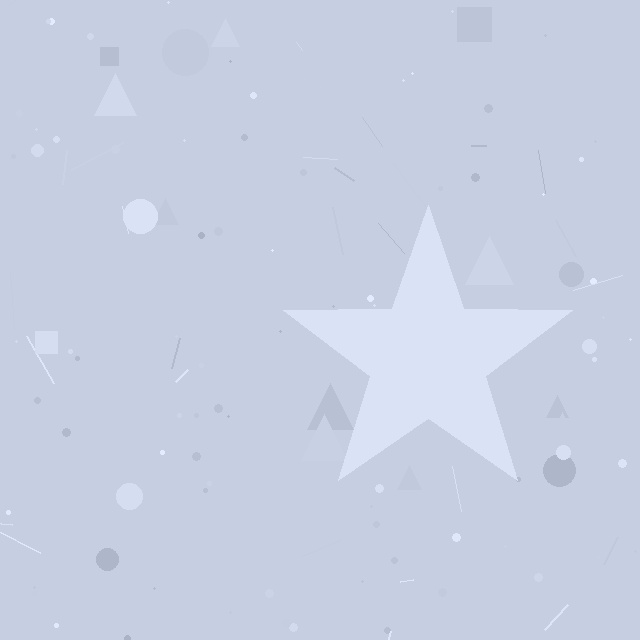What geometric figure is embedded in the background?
A star is embedded in the background.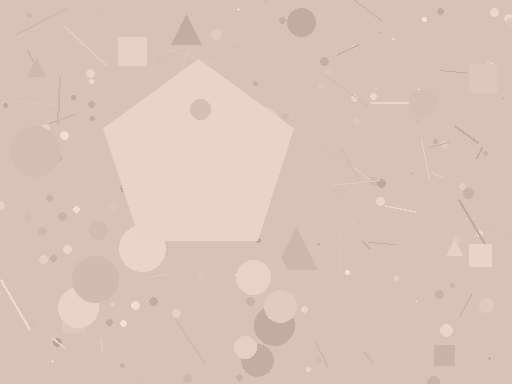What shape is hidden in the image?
A pentagon is hidden in the image.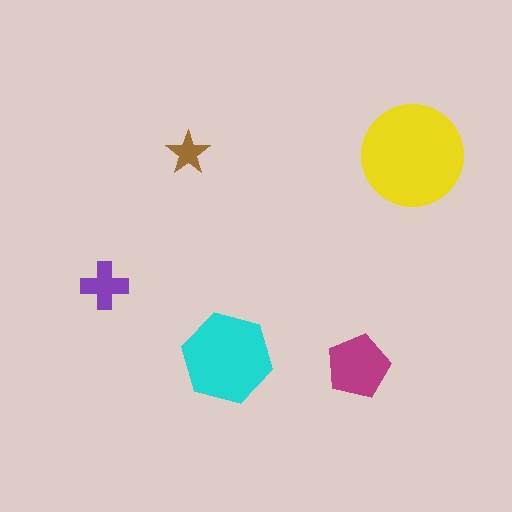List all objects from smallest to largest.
The brown star, the purple cross, the magenta pentagon, the cyan hexagon, the yellow circle.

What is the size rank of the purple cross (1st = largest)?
4th.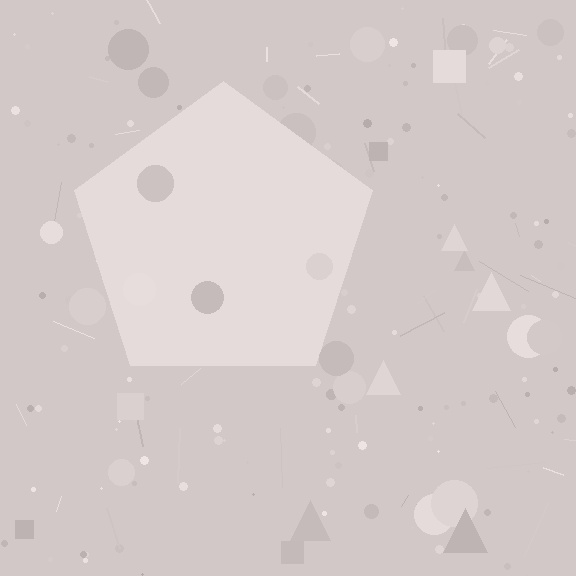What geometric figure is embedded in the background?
A pentagon is embedded in the background.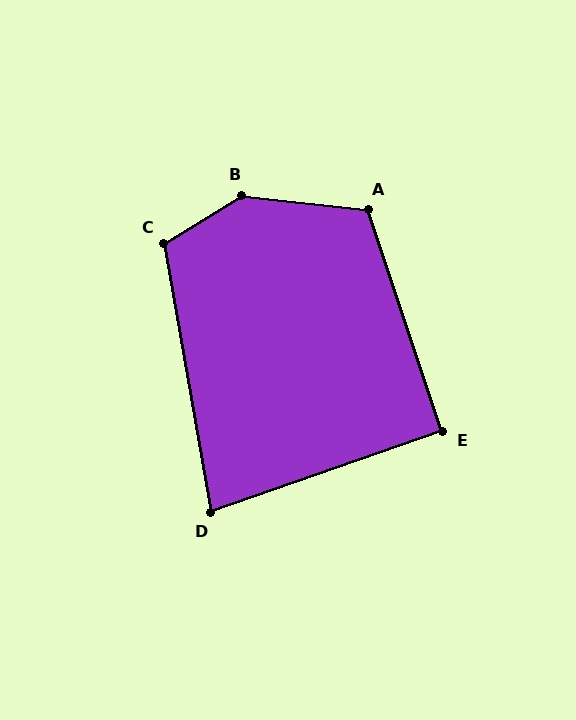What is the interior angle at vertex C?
Approximately 111 degrees (obtuse).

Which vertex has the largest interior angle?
B, at approximately 143 degrees.